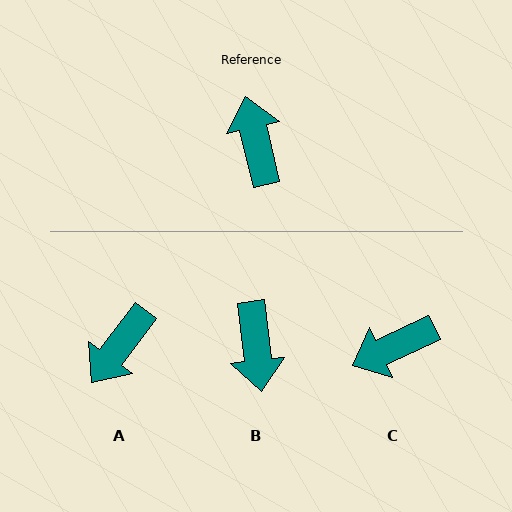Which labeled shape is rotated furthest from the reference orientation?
B, about 173 degrees away.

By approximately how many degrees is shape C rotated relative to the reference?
Approximately 101 degrees counter-clockwise.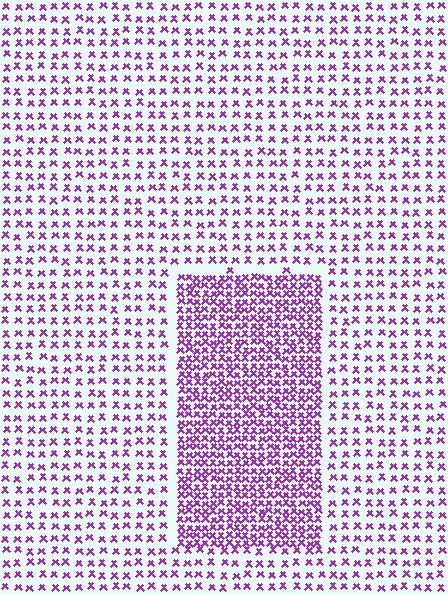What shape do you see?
I see a rectangle.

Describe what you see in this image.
The image contains small purple elements arranged at two different densities. A rectangle-shaped region is visible where the elements are more densely packed than the surrounding area.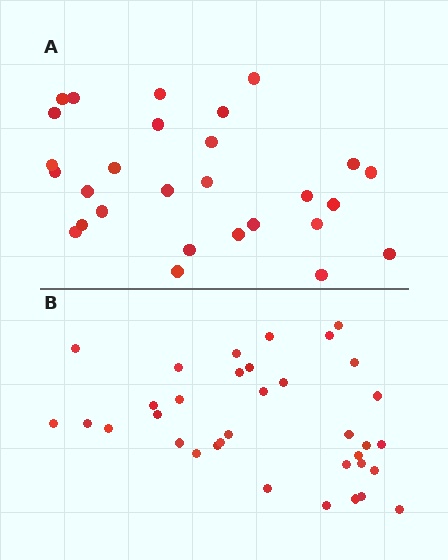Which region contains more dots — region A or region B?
Region B (the bottom region) has more dots.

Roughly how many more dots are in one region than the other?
Region B has roughly 8 or so more dots than region A.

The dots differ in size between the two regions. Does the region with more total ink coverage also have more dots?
No. Region A has more total ink coverage because its dots are larger, but region B actually contains more individual dots. Total area can be misleading — the number of items is what matters here.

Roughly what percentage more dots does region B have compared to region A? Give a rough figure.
About 25% more.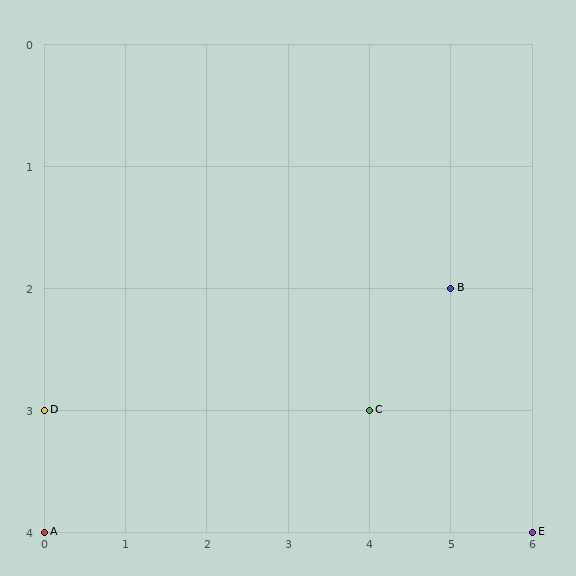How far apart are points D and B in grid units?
Points D and B are 5 columns and 1 row apart (about 5.1 grid units diagonally).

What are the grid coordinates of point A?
Point A is at grid coordinates (0, 4).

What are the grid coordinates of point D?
Point D is at grid coordinates (0, 3).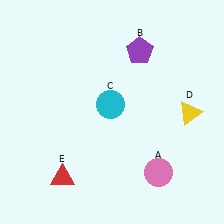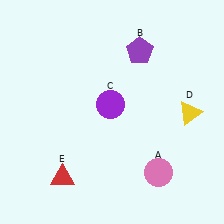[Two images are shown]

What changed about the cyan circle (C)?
In Image 1, C is cyan. In Image 2, it changed to purple.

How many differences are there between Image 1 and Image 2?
There is 1 difference between the two images.